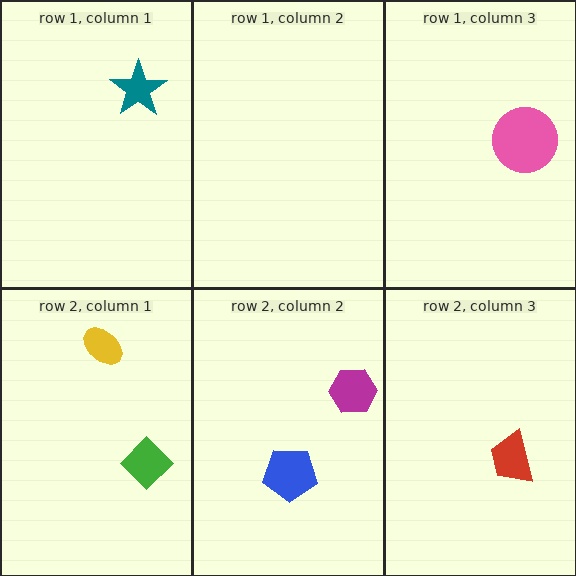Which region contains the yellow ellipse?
The row 2, column 1 region.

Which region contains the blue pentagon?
The row 2, column 2 region.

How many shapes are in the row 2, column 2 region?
2.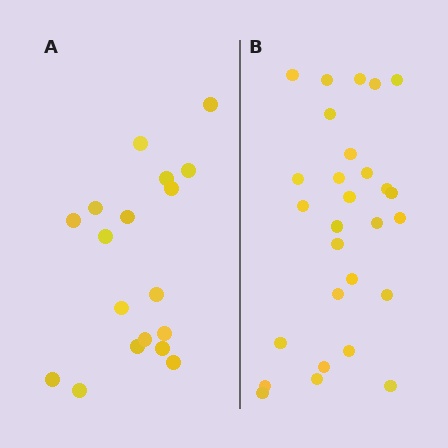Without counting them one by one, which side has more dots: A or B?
Region B (the right region) has more dots.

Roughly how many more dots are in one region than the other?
Region B has roughly 10 or so more dots than region A.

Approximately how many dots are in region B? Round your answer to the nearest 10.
About 30 dots. (The exact count is 28, which rounds to 30.)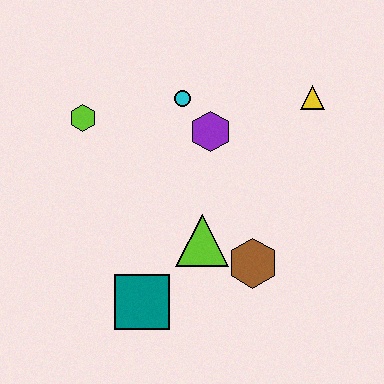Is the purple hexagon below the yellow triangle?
Yes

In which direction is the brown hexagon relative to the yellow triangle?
The brown hexagon is below the yellow triangle.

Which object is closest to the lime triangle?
The brown hexagon is closest to the lime triangle.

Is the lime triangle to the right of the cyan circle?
Yes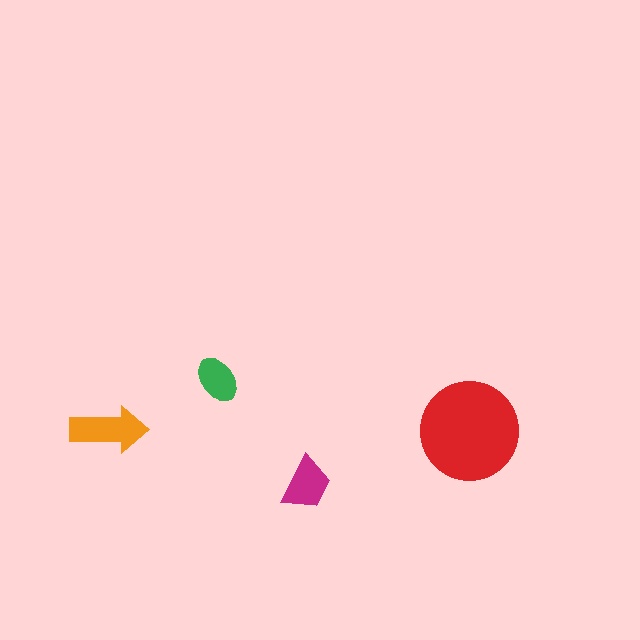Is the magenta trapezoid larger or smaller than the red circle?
Smaller.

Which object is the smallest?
The green ellipse.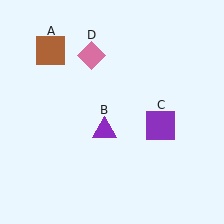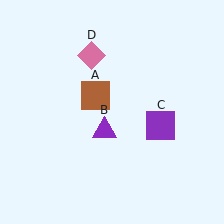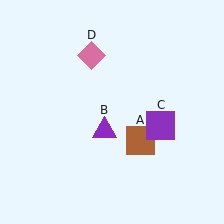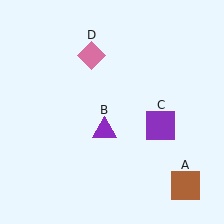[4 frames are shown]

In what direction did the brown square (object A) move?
The brown square (object A) moved down and to the right.